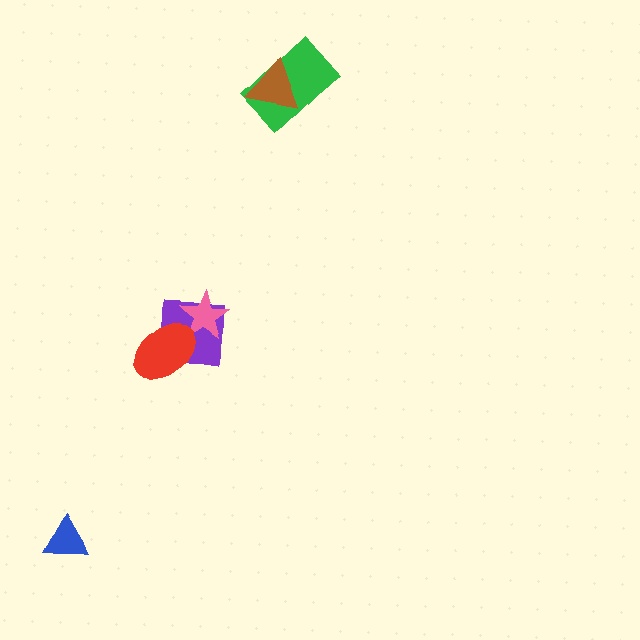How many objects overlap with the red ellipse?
2 objects overlap with the red ellipse.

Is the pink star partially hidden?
Yes, it is partially covered by another shape.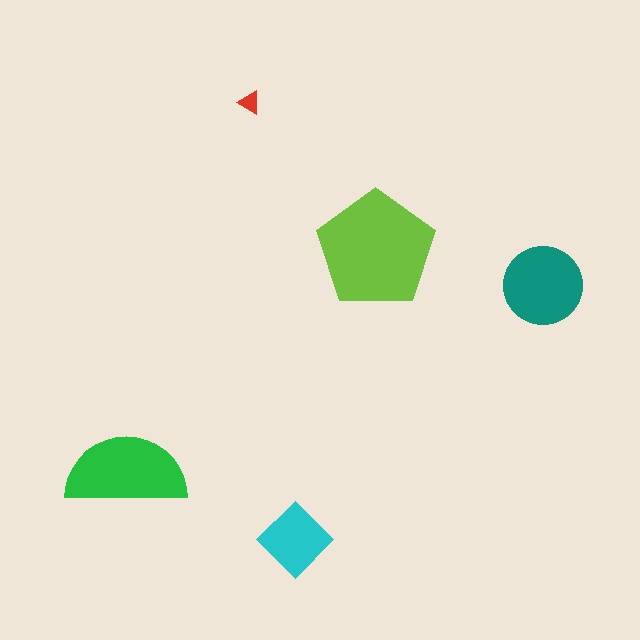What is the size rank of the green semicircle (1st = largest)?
2nd.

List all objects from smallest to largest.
The red triangle, the cyan diamond, the teal circle, the green semicircle, the lime pentagon.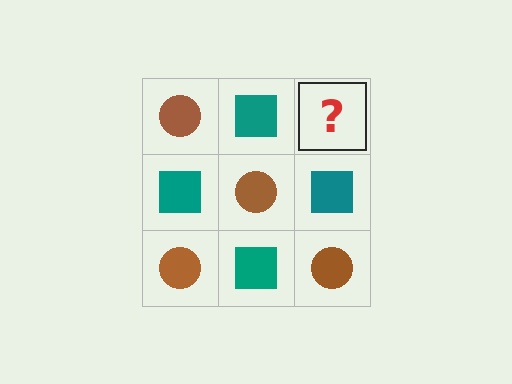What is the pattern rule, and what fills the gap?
The rule is that it alternates brown circle and teal square in a checkerboard pattern. The gap should be filled with a brown circle.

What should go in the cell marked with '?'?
The missing cell should contain a brown circle.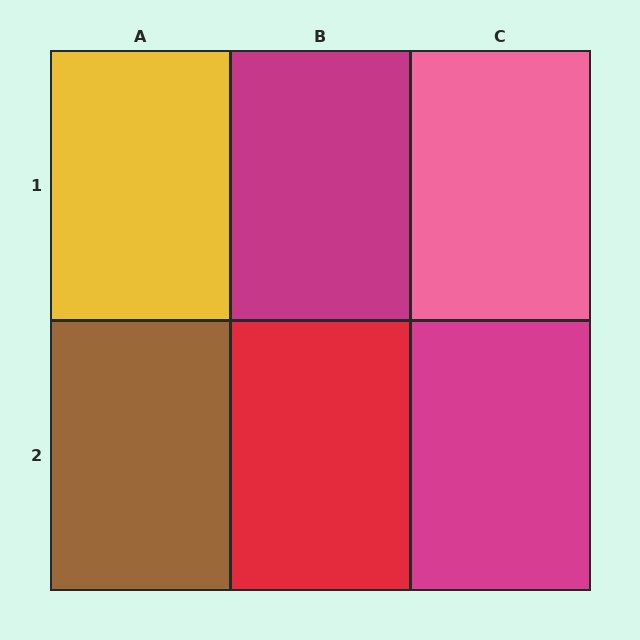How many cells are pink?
1 cell is pink.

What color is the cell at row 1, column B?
Magenta.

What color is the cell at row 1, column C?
Pink.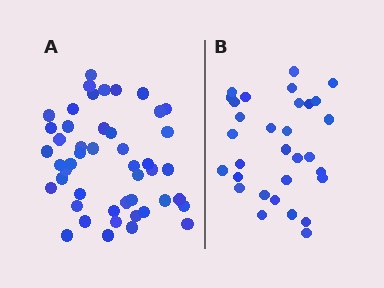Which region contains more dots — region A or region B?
Region A (the left region) has more dots.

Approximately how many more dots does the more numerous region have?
Region A has approximately 15 more dots than region B.